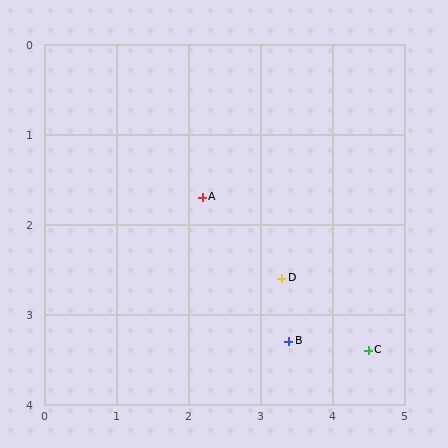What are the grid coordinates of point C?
Point C is at approximately (4.5, 3.4).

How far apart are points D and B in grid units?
Points D and B are about 0.7 grid units apart.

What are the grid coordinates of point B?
Point B is at approximately (3.4, 3.3).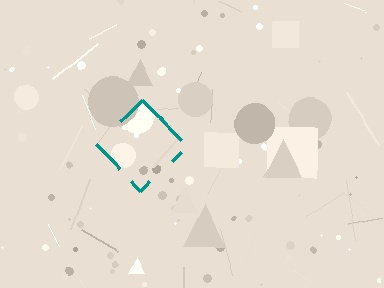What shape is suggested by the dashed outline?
The dashed outline suggests a diamond.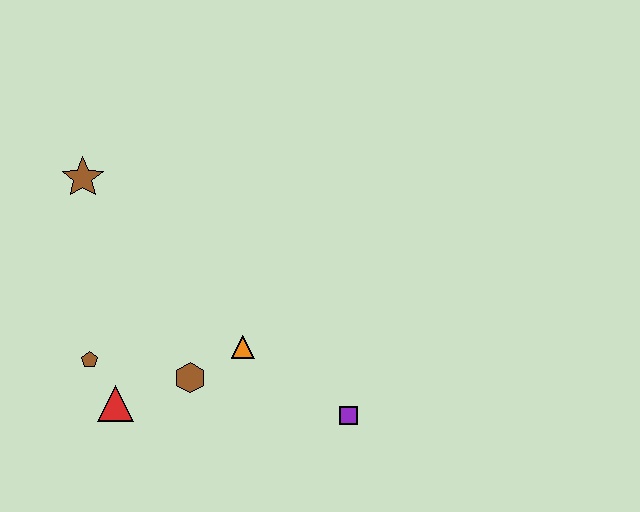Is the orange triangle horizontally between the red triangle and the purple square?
Yes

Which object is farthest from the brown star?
The purple square is farthest from the brown star.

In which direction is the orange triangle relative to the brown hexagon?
The orange triangle is to the right of the brown hexagon.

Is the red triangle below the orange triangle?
Yes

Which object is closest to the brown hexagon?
The orange triangle is closest to the brown hexagon.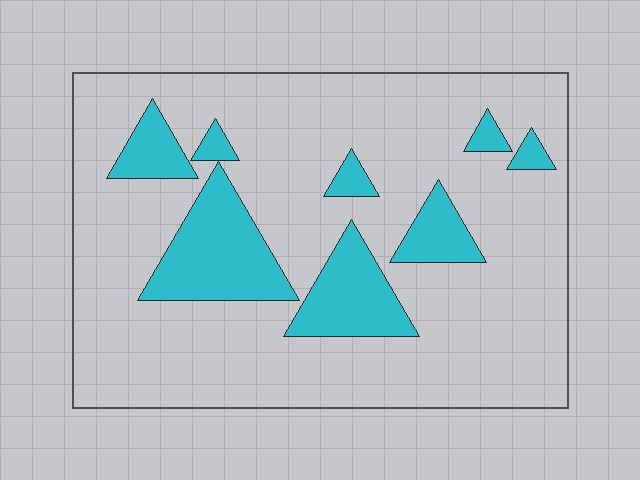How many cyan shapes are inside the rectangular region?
8.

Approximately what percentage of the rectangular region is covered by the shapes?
Approximately 20%.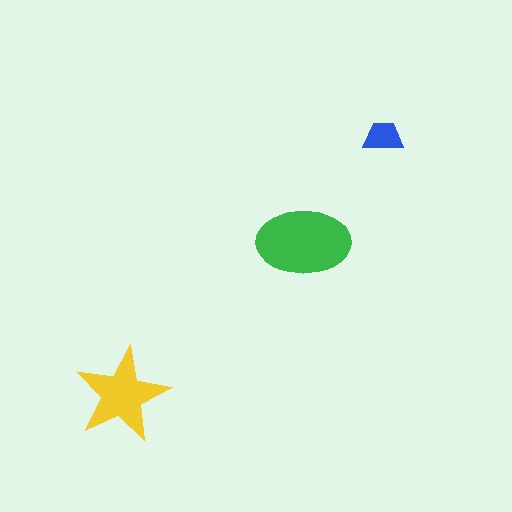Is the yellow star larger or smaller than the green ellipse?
Smaller.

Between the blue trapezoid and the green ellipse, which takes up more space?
The green ellipse.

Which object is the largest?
The green ellipse.